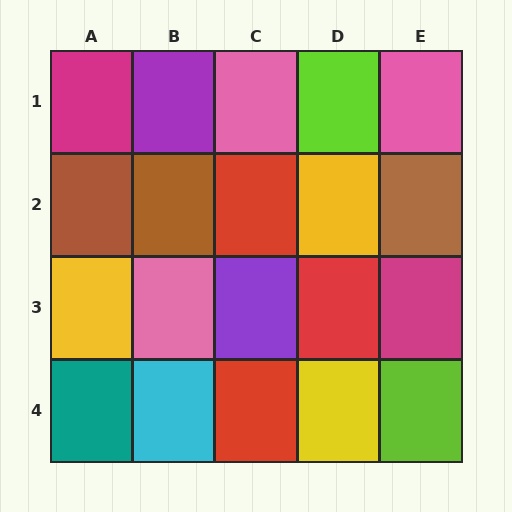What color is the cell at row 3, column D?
Red.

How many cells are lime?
2 cells are lime.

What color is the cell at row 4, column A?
Teal.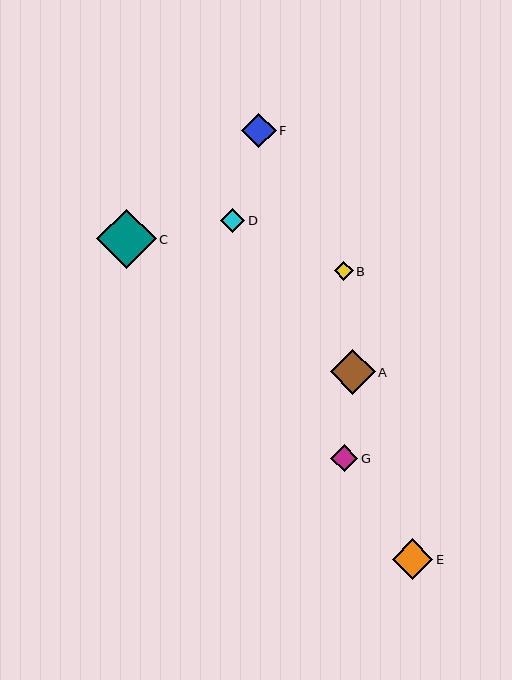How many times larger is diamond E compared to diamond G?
Diamond E is approximately 1.5 times the size of diamond G.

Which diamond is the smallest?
Diamond B is the smallest with a size of approximately 19 pixels.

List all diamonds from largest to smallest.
From largest to smallest: C, A, E, F, G, D, B.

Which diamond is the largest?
Diamond C is the largest with a size of approximately 60 pixels.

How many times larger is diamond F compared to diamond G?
Diamond F is approximately 1.3 times the size of diamond G.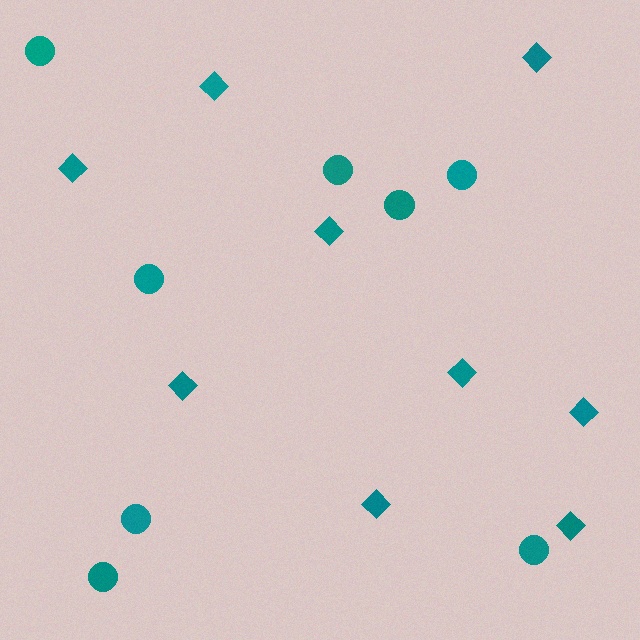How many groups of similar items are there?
There are 2 groups: one group of circles (8) and one group of diamonds (9).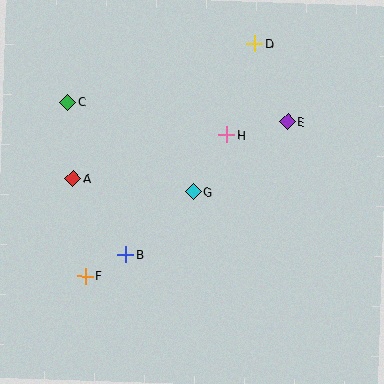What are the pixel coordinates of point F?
Point F is at (85, 276).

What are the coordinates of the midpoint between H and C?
The midpoint between H and C is at (147, 118).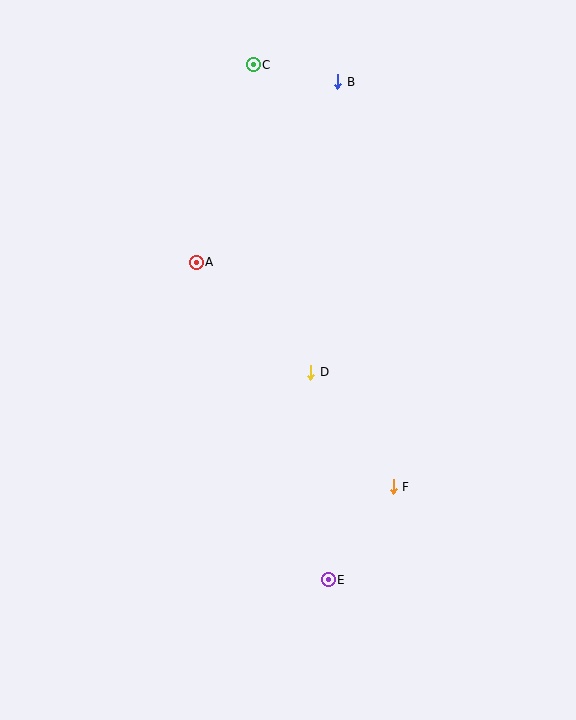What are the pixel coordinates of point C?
Point C is at (253, 65).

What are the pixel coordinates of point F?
Point F is at (393, 487).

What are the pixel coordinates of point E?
Point E is at (328, 580).